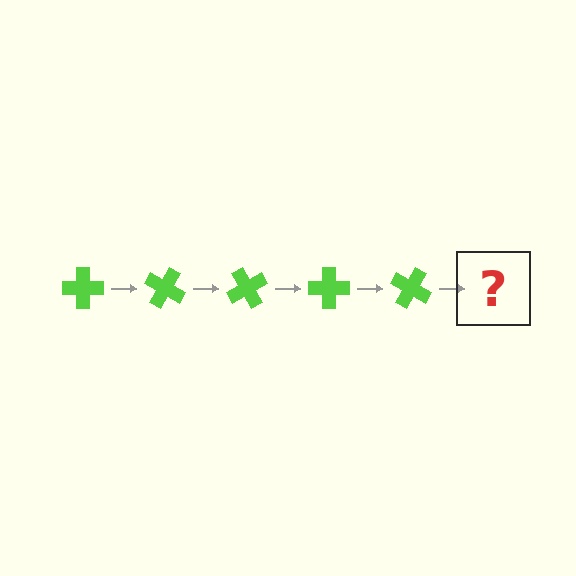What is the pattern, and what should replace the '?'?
The pattern is that the cross rotates 30 degrees each step. The '?' should be a lime cross rotated 150 degrees.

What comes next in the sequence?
The next element should be a lime cross rotated 150 degrees.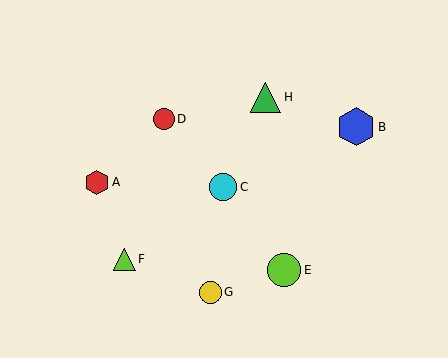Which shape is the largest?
The blue hexagon (labeled B) is the largest.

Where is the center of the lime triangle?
The center of the lime triangle is at (124, 259).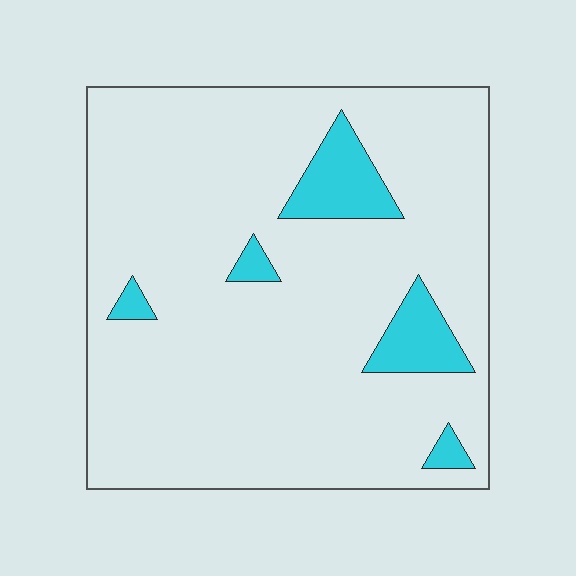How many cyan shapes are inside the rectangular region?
5.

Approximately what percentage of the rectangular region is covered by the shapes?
Approximately 10%.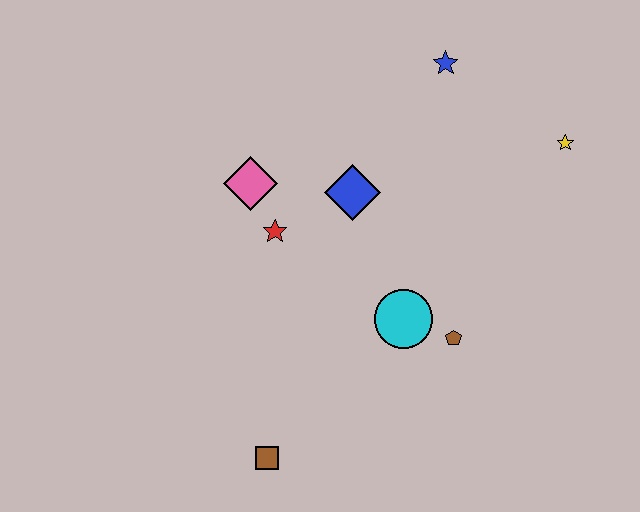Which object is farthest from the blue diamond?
The brown square is farthest from the blue diamond.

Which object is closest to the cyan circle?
The brown pentagon is closest to the cyan circle.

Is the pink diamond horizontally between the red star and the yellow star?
No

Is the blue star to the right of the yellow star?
No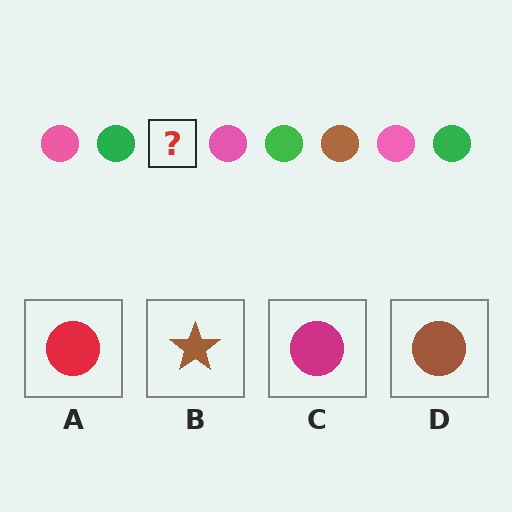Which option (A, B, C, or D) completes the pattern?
D.